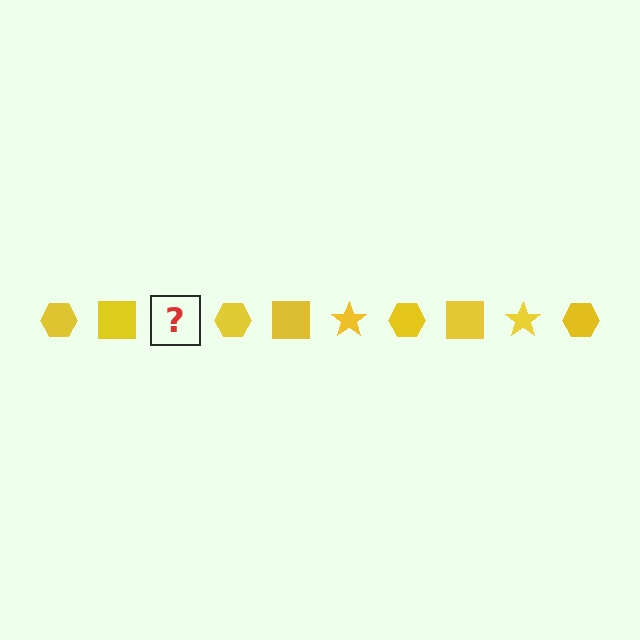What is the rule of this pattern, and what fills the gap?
The rule is that the pattern cycles through hexagon, square, star shapes in yellow. The gap should be filled with a yellow star.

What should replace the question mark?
The question mark should be replaced with a yellow star.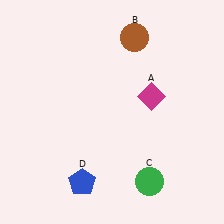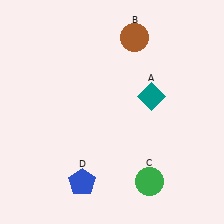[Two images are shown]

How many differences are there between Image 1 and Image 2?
There is 1 difference between the two images.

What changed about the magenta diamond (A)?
In Image 1, A is magenta. In Image 2, it changed to teal.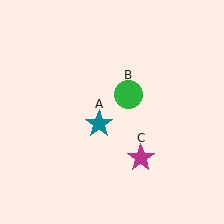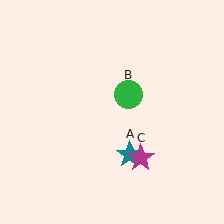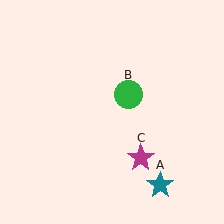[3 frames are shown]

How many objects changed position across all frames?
1 object changed position: teal star (object A).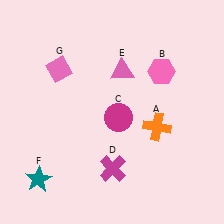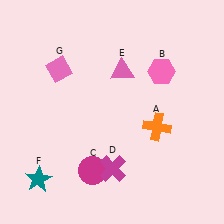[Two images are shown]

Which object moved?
The magenta circle (C) moved down.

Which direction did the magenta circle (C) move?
The magenta circle (C) moved down.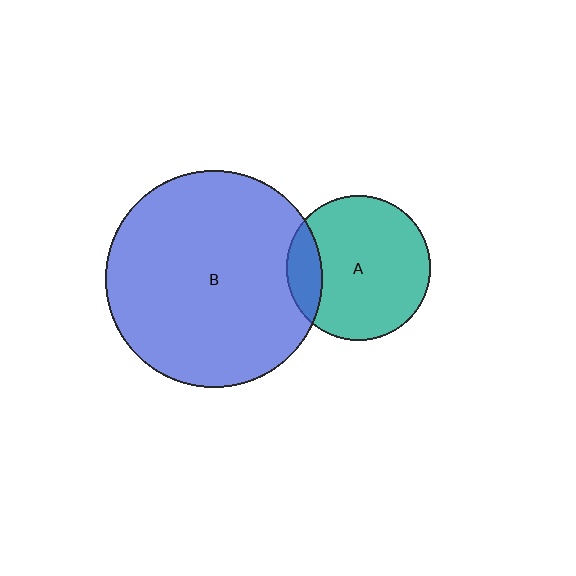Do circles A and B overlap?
Yes.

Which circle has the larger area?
Circle B (blue).